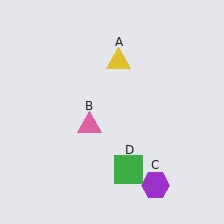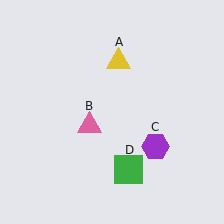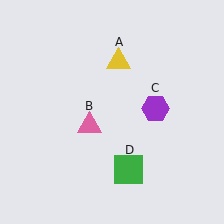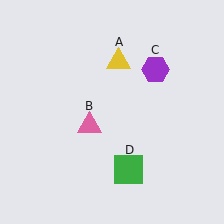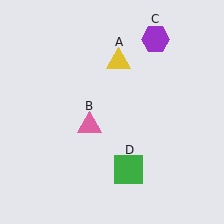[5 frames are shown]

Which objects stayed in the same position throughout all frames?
Yellow triangle (object A) and pink triangle (object B) and green square (object D) remained stationary.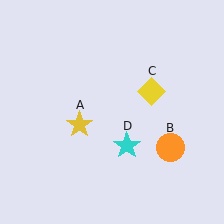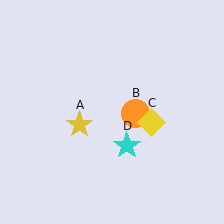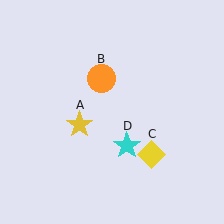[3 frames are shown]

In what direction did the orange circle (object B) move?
The orange circle (object B) moved up and to the left.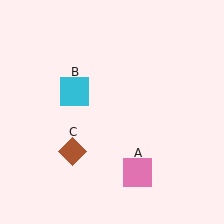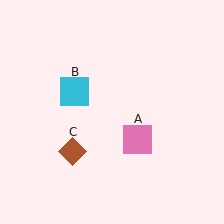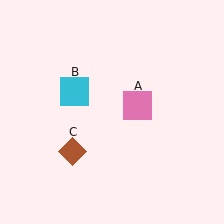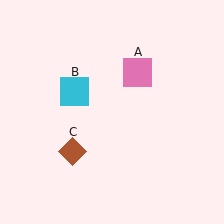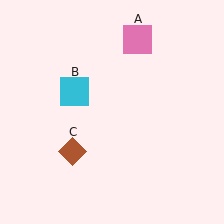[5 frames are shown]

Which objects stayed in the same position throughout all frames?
Cyan square (object B) and brown diamond (object C) remained stationary.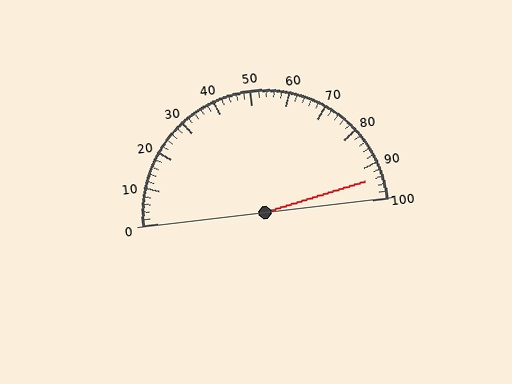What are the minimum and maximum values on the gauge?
The gauge ranges from 0 to 100.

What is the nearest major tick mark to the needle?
The nearest major tick mark is 90.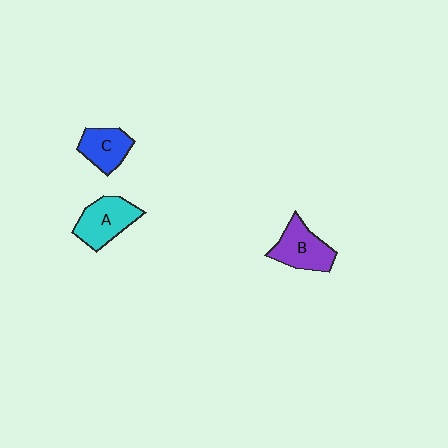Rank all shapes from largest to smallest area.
From largest to smallest: A (cyan), B (purple), C (blue).